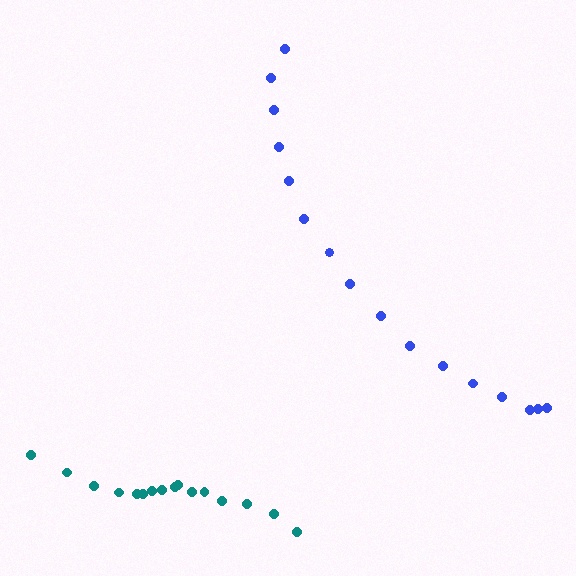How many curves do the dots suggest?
There are 2 distinct paths.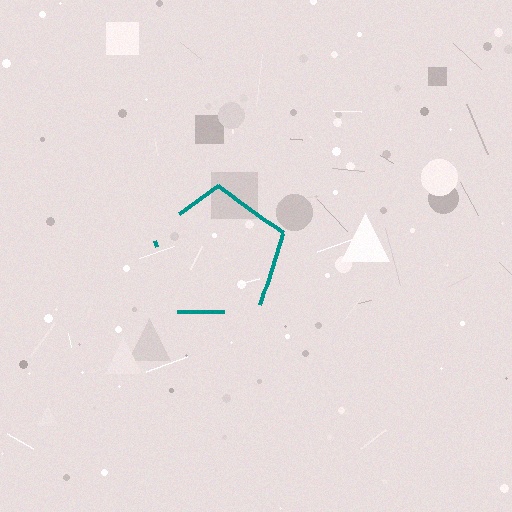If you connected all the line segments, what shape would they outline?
They would outline a pentagon.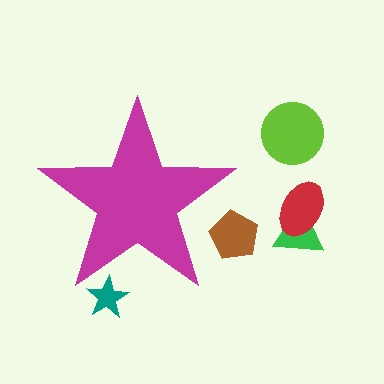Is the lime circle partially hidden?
No, the lime circle is fully visible.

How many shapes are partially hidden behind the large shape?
2 shapes are partially hidden.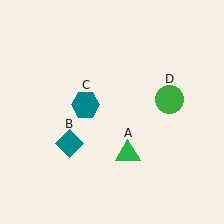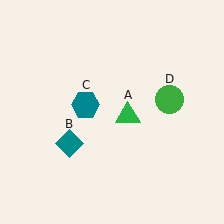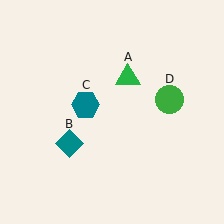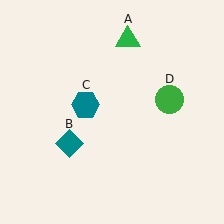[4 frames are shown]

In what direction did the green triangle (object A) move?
The green triangle (object A) moved up.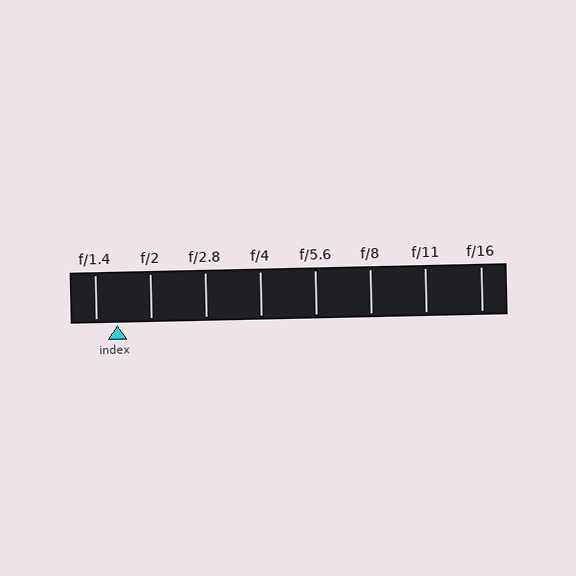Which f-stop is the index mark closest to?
The index mark is closest to f/1.4.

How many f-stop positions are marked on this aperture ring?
There are 8 f-stop positions marked.